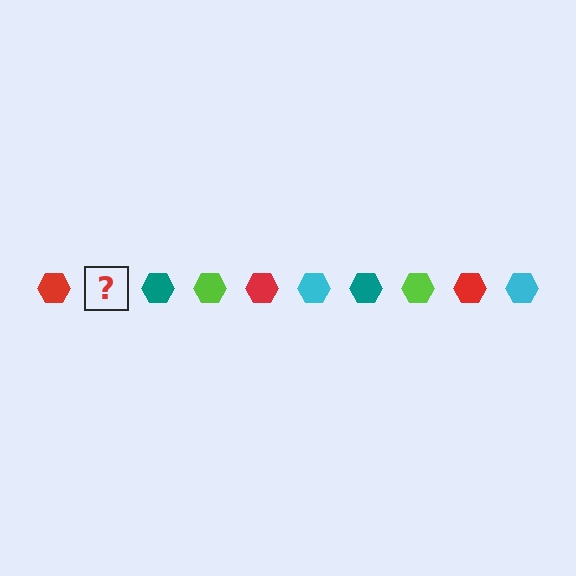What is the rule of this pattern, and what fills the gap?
The rule is that the pattern cycles through red, cyan, teal, lime hexagons. The gap should be filled with a cyan hexagon.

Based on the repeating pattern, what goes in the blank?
The blank should be a cyan hexagon.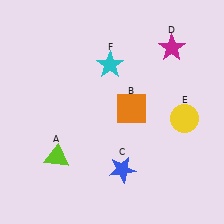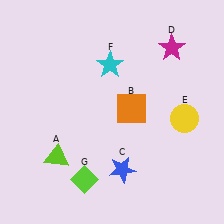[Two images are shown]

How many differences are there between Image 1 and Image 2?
There is 1 difference between the two images.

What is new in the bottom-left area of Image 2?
A lime diamond (G) was added in the bottom-left area of Image 2.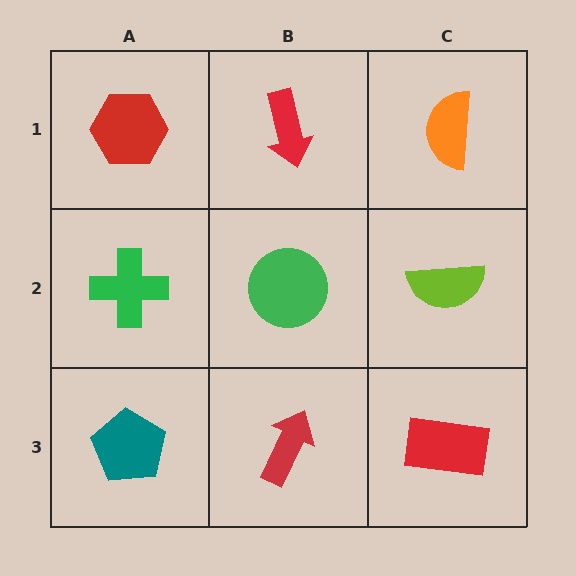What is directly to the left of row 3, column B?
A teal pentagon.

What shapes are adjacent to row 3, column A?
A green cross (row 2, column A), a red arrow (row 3, column B).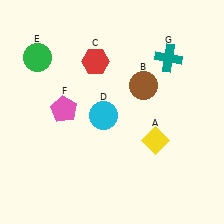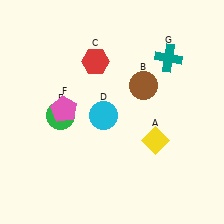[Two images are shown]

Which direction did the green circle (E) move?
The green circle (E) moved down.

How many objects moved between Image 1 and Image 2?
1 object moved between the two images.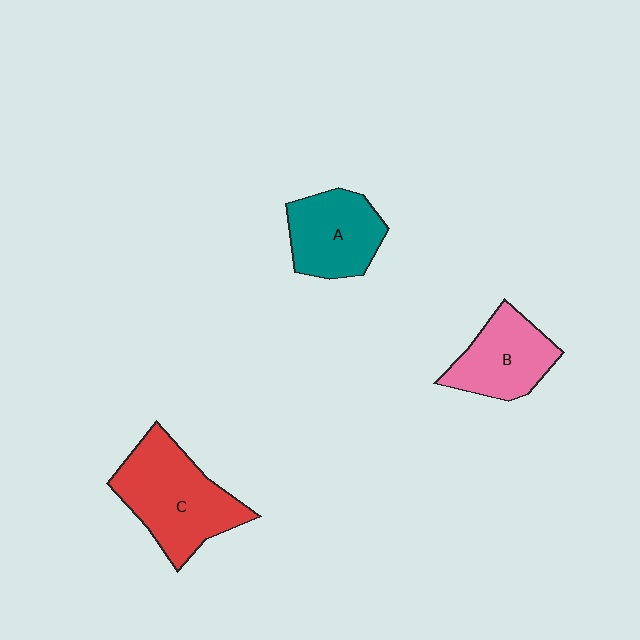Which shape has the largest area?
Shape C (red).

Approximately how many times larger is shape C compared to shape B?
Approximately 1.5 times.